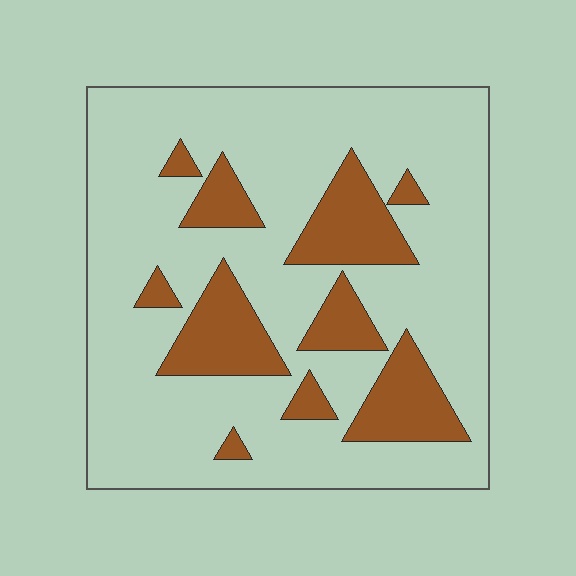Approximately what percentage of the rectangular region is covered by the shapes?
Approximately 20%.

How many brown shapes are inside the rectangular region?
10.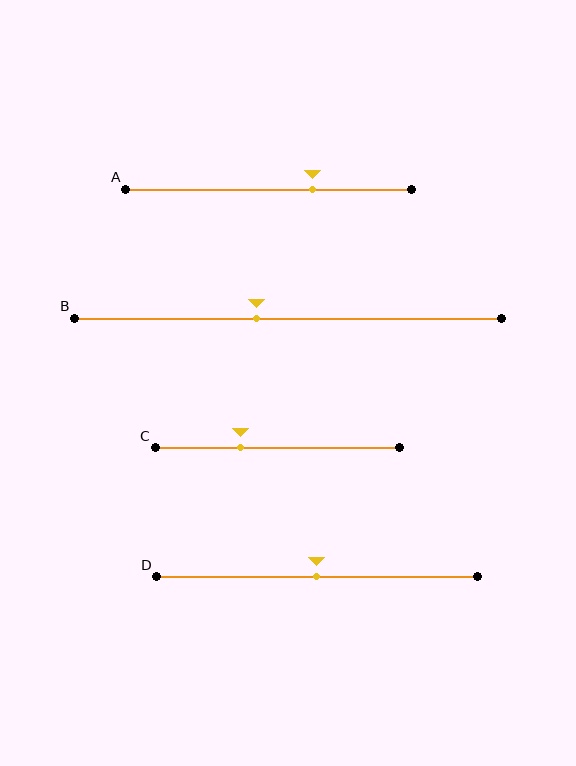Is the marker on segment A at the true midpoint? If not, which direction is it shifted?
No, the marker on segment A is shifted to the right by about 15% of the segment length.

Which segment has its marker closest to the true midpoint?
Segment D has its marker closest to the true midpoint.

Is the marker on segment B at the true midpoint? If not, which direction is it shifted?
No, the marker on segment B is shifted to the left by about 7% of the segment length.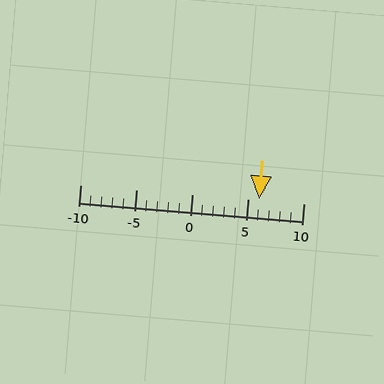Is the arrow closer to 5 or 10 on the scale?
The arrow is closer to 5.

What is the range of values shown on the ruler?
The ruler shows values from -10 to 10.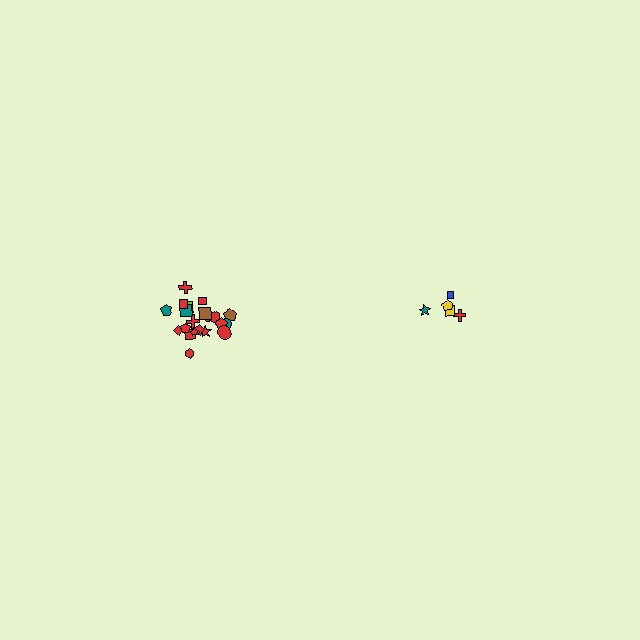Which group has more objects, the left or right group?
The left group.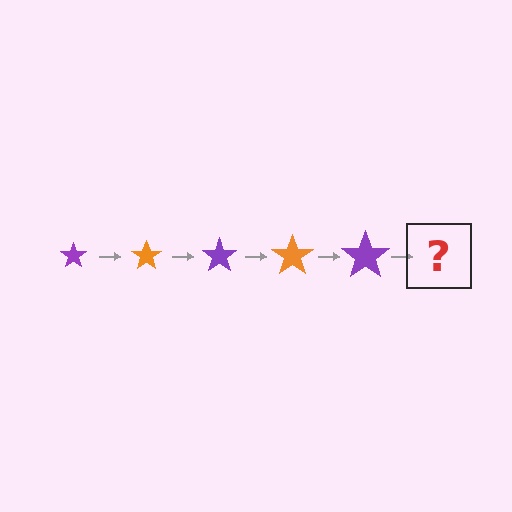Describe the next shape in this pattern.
It should be an orange star, larger than the previous one.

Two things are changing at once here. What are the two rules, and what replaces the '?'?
The two rules are that the star grows larger each step and the color cycles through purple and orange. The '?' should be an orange star, larger than the previous one.